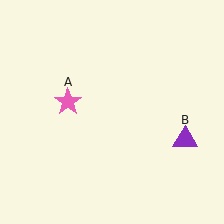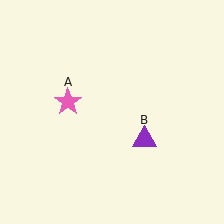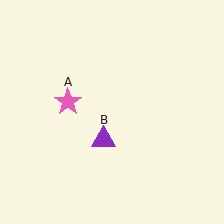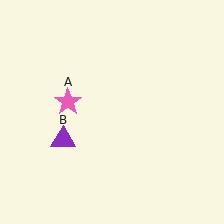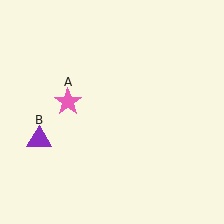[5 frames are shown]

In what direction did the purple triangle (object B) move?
The purple triangle (object B) moved left.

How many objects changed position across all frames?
1 object changed position: purple triangle (object B).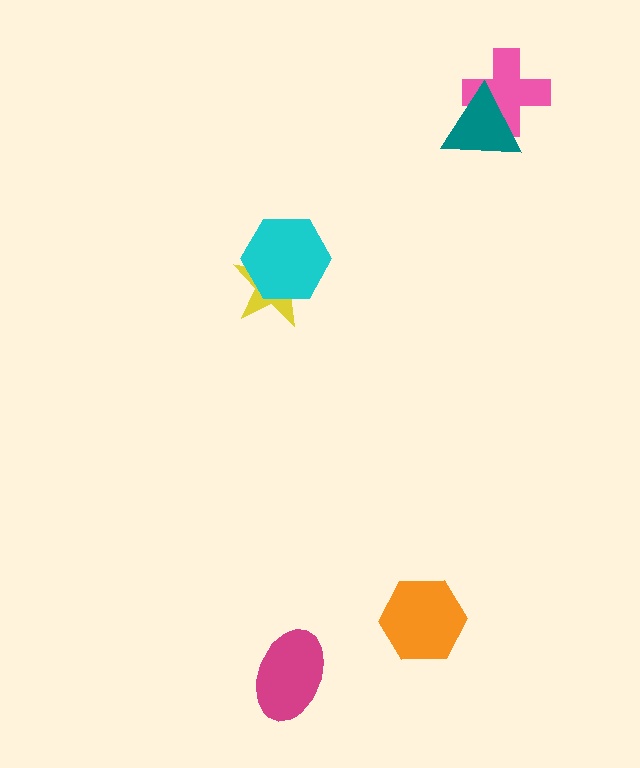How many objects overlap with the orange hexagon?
0 objects overlap with the orange hexagon.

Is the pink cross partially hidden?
Yes, it is partially covered by another shape.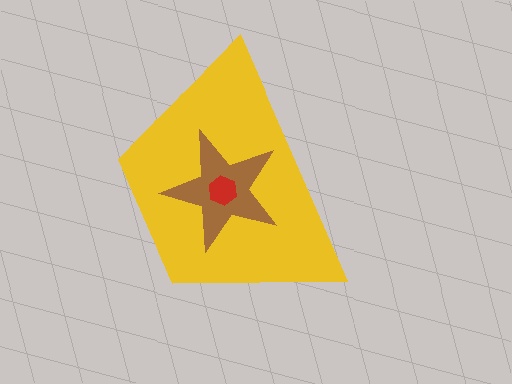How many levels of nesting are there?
3.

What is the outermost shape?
The yellow trapezoid.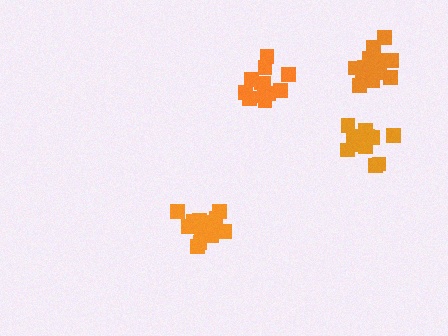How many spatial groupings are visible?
There are 4 spatial groupings.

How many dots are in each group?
Group 1: 12 dots, Group 2: 16 dots, Group 3: 15 dots, Group 4: 15 dots (58 total).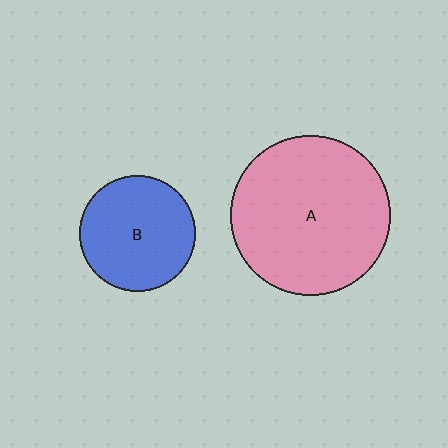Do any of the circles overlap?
No, none of the circles overlap.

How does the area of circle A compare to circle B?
Approximately 1.9 times.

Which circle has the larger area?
Circle A (pink).